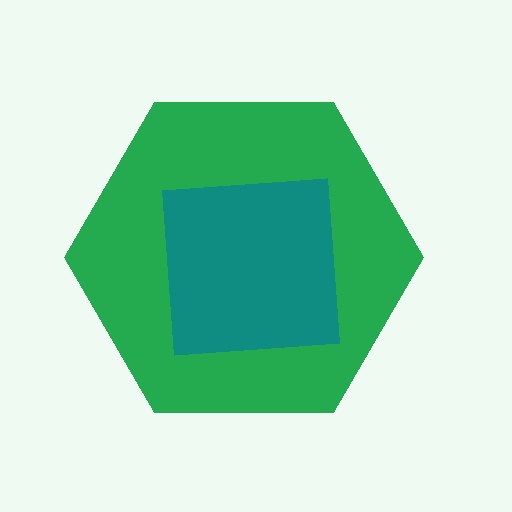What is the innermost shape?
The teal square.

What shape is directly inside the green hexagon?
The teal square.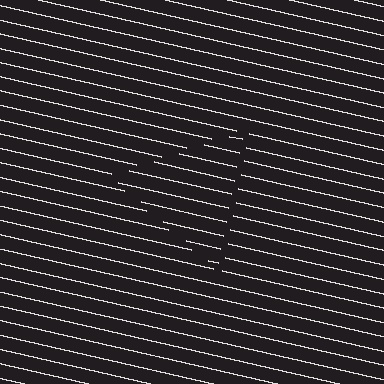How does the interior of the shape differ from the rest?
The interior of the shape contains the same grating, shifted by half a period — the contour is defined by the phase discontinuity where line-ends from the inner and outer gratings abut.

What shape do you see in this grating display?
An illusory triangle. The interior of the shape contains the same grating, shifted by half a period — the contour is defined by the phase discontinuity where line-ends from the inner and outer gratings abut.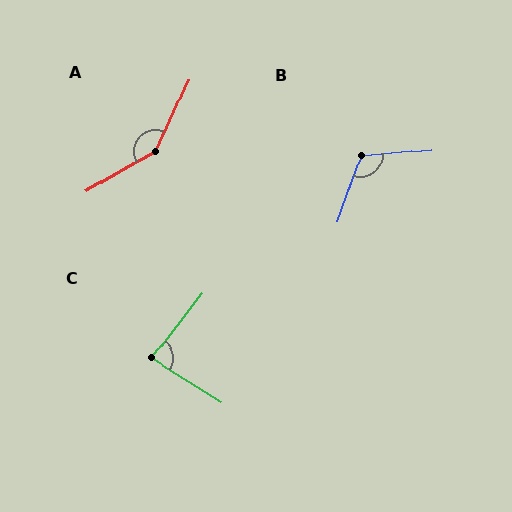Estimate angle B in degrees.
Approximately 115 degrees.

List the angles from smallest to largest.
C (85°), B (115°), A (144°).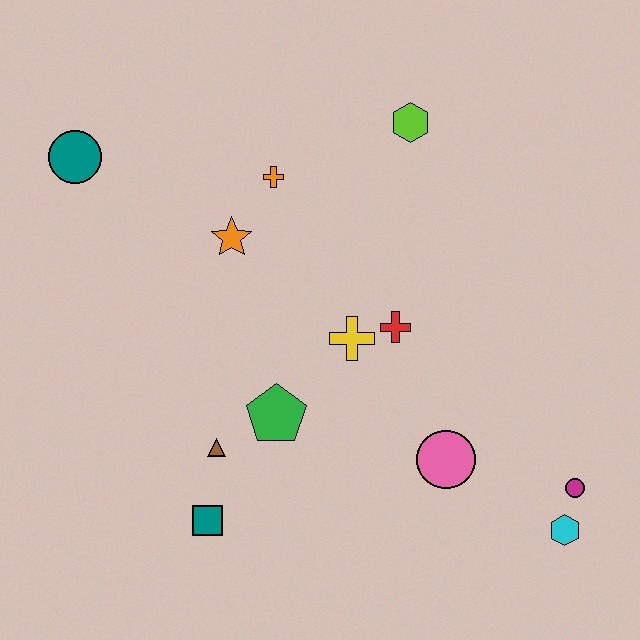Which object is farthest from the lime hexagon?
The teal square is farthest from the lime hexagon.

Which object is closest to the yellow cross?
The red cross is closest to the yellow cross.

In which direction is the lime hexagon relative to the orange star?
The lime hexagon is to the right of the orange star.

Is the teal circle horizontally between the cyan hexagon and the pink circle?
No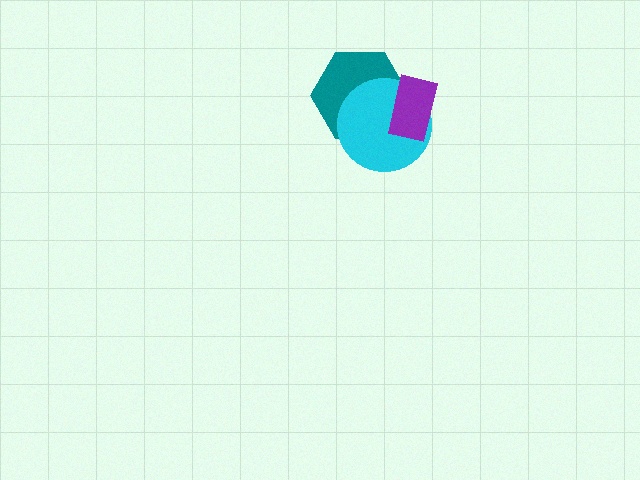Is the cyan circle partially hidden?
Yes, it is partially covered by another shape.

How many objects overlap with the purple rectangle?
2 objects overlap with the purple rectangle.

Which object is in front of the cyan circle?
The purple rectangle is in front of the cyan circle.